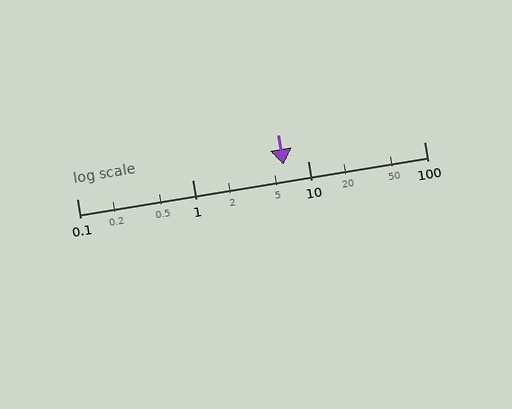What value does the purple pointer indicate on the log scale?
The pointer indicates approximately 6.1.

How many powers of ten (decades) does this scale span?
The scale spans 3 decades, from 0.1 to 100.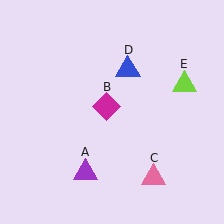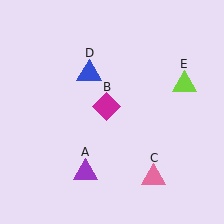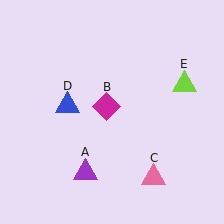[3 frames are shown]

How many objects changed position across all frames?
1 object changed position: blue triangle (object D).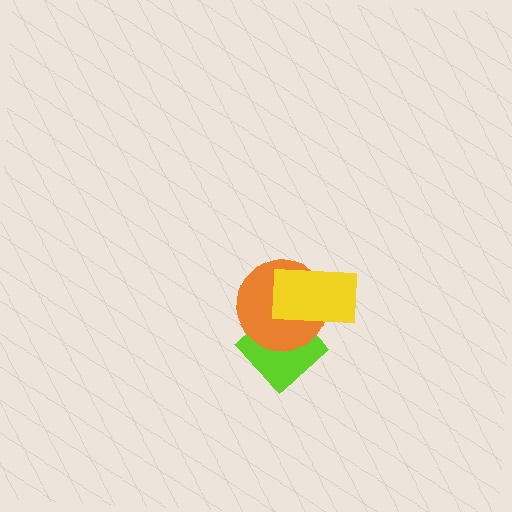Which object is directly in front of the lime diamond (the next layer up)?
The orange circle is directly in front of the lime diamond.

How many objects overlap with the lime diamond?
2 objects overlap with the lime diamond.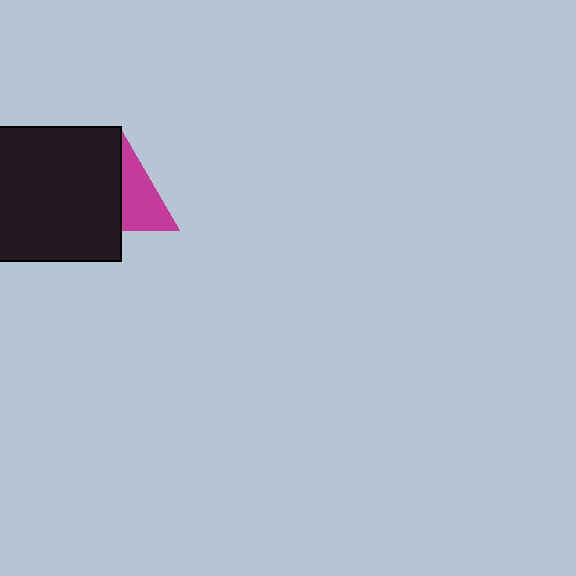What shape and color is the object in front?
The object in front is a black square.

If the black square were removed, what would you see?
You would see the complete magenta triangle.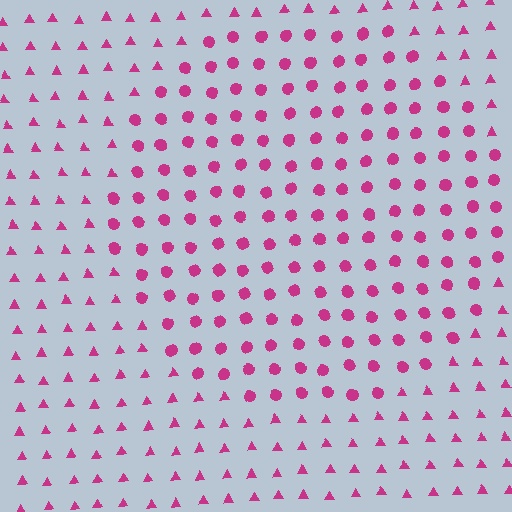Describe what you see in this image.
The image is filled with small magenta elements arranged in a uniform grid. A circle-shaped region contains circles, while the surrounding area contains triangles. The boundary is defined purely by the change in element shape.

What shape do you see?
I see a circle.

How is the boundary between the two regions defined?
The boundary is defined by a change in element shape: circles inside vs. triangles outside. All elements share the same color and spacing.